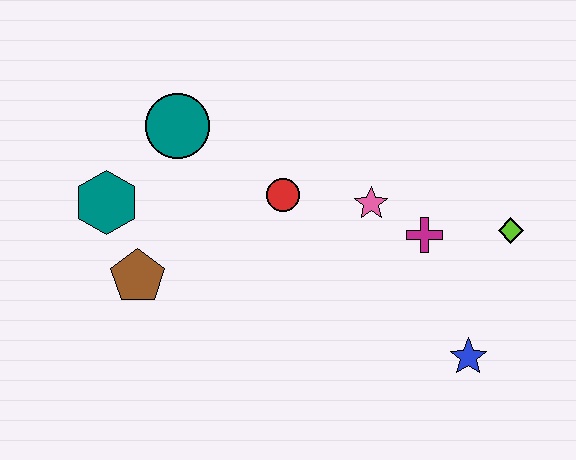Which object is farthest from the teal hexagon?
The lime diamond is farthest from the teal hexagon.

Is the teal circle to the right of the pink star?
No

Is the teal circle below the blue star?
No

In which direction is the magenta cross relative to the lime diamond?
The magenta cross is to the left of the lime diamond.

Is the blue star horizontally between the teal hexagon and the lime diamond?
Yes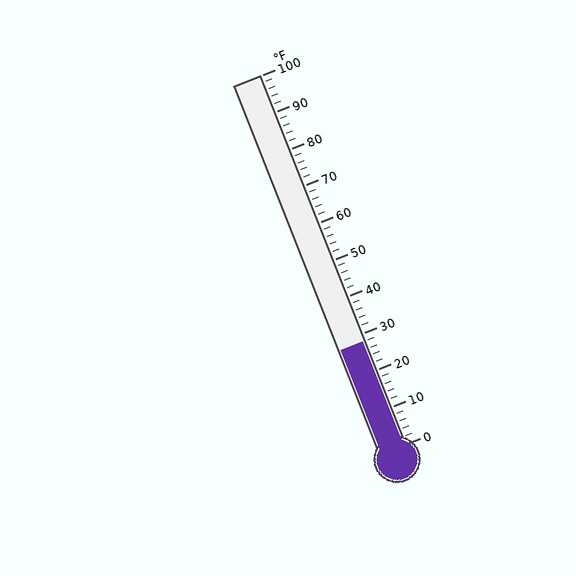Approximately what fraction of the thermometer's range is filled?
The thermometer is filled to approximately 30% of its range.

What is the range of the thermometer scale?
The thermometer scale ranges from 0°F to 100°F.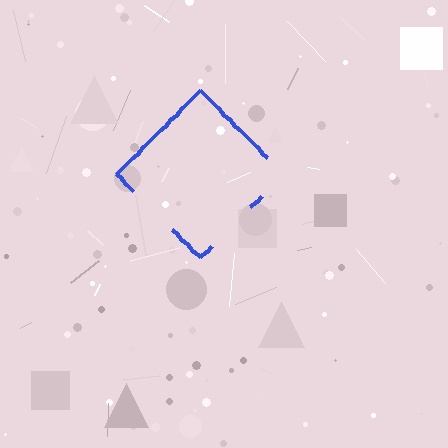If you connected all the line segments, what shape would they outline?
They would outline a diamond.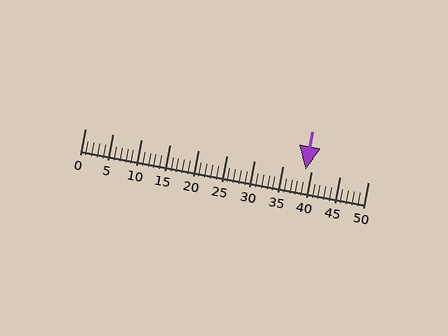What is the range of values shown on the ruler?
The ruler shows values from 0 to 50.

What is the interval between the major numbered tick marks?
The major tick marks are spaced 5 units apart.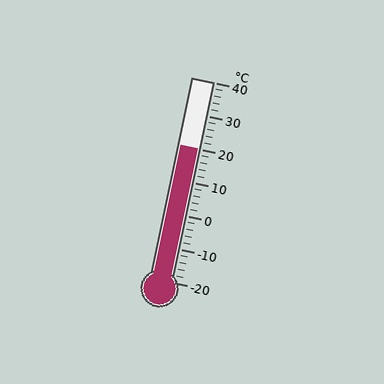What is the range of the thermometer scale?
The thermometer scale ranges from -20°C to 40°C.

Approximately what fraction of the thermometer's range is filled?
The thermometer is filled to approximately 65% of its range.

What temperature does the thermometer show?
The thermometer shows approximately 20°C.